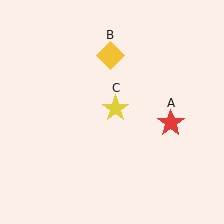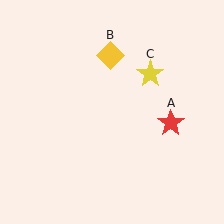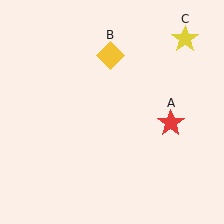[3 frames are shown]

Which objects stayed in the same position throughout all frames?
Red star (object A) and yellow diamond (object B) remained stationary.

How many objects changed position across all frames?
1 object changed position: yellow star (object C).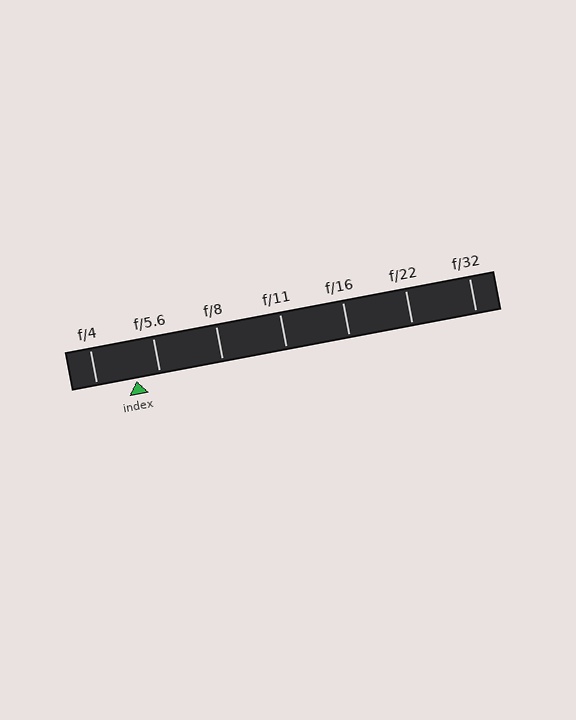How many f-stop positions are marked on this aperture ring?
There are 7 f-stop positions marked.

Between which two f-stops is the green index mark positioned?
The index mark is between f/4 and f/5.6.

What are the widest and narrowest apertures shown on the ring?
The widest aperture shown is f/4 and the narrowest is f/32.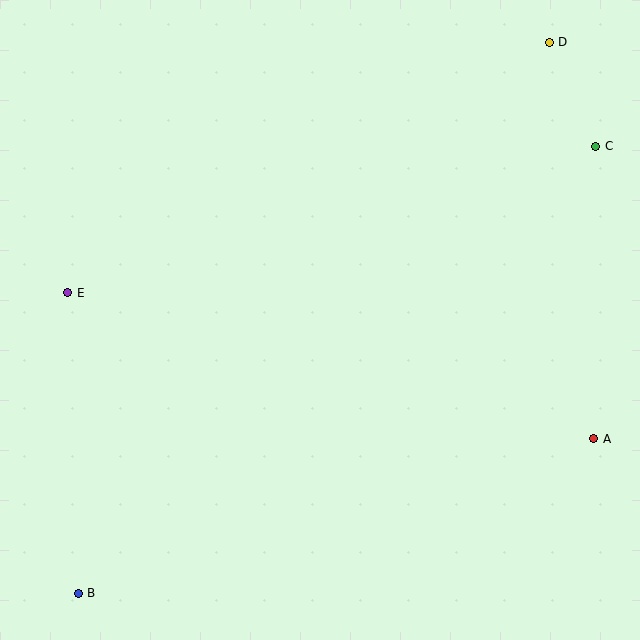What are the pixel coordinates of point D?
Point D is at (549, 42).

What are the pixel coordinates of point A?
Point A is at (594, 439).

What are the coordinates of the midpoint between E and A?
The midpoint between E and A is at (331, 366).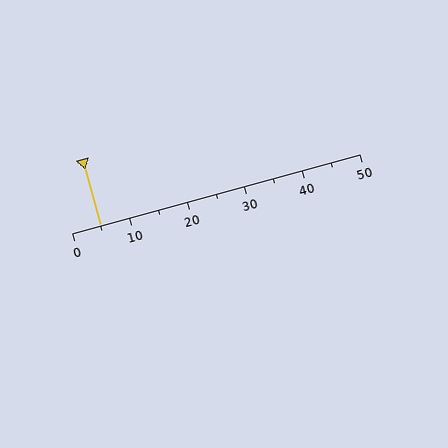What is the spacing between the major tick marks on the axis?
The major ticks are spaced 10 apart.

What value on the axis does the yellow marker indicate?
The marker indicates approximately 5.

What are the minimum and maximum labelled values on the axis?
The axis runs from 0 to 50.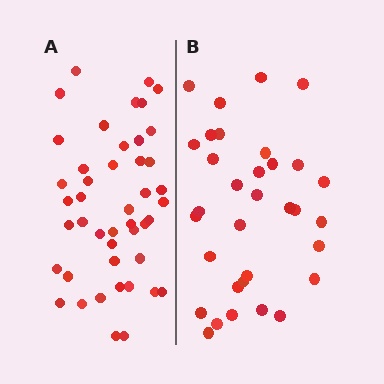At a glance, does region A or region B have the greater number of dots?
Region A (the left region) has more dots.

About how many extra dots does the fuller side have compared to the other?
Region A has roughly 12 or so more dots than region B.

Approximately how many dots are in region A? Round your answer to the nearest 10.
About 40 dots. (The exact count is 45, which rounds to 40.)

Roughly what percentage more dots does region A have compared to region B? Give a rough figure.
About 35% more.